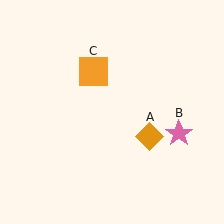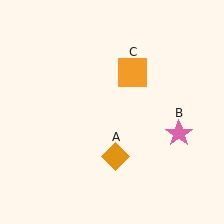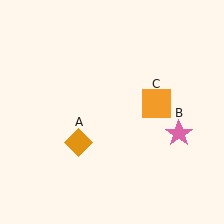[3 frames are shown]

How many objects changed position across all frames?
2 objects changed position: orange diamond (object A), orange square (object C).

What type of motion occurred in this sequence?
The orange diamond (object A), orange square (object C) rotated clockwise around the center of the scene.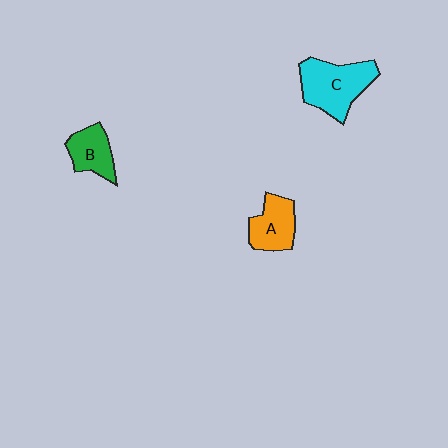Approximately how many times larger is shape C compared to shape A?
Approximately 1.5 times.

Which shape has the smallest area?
Shape B (green).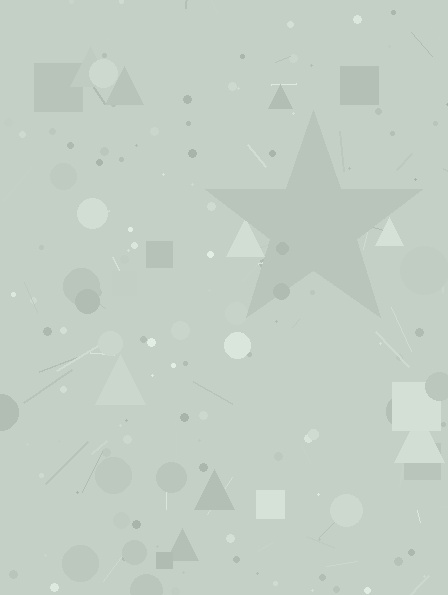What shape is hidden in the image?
A star is hidden in the image.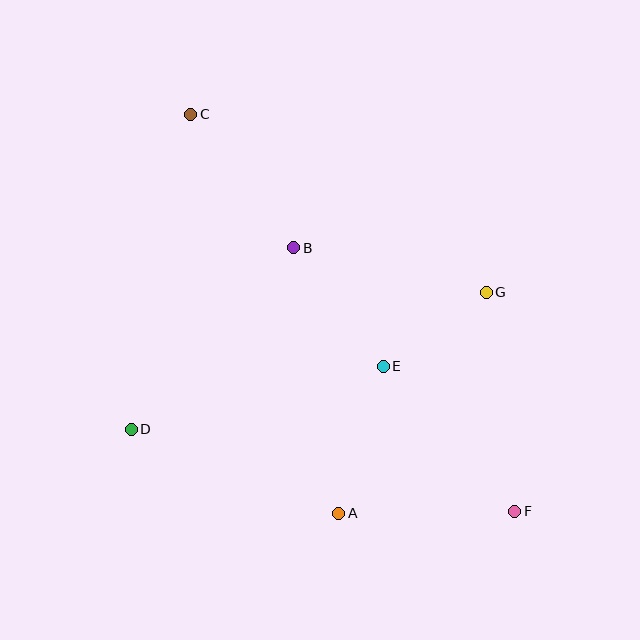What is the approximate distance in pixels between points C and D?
The distance between C and D is approximately 320 pixels.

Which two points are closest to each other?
Points E and G are closest to each other.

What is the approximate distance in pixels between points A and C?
The distance between A and C is approximately 425 pixels.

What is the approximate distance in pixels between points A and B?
The distance between A and B is approximately 269 pixels.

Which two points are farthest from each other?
Points C and F are farthest from each other.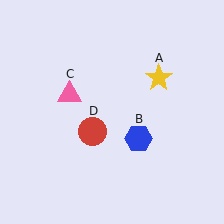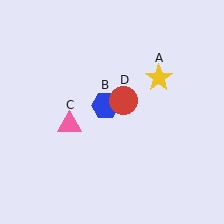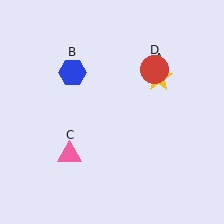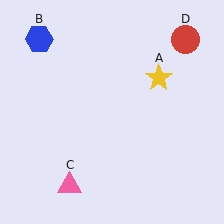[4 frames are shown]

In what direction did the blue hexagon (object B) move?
The blue hexagon (object B) moved up and to the left.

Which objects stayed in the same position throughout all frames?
Yellow star (object A) remained stationary.